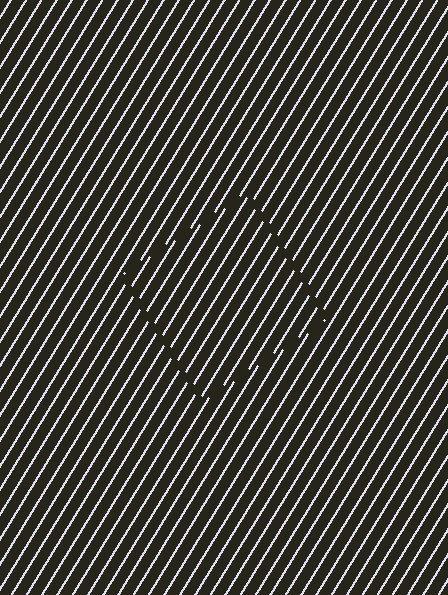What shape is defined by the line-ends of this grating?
An illusory square. The interior of the shape contains the same grating, shifted by half a period — the contour is defined by the phase discontinuity where line-ends from the inner and outer gratings abut.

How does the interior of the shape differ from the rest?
The interior of the shape contains the same grating, shifted by half a period — the contour is defined by the phase discontinuity where line-ends from the inner and outer gratings abut.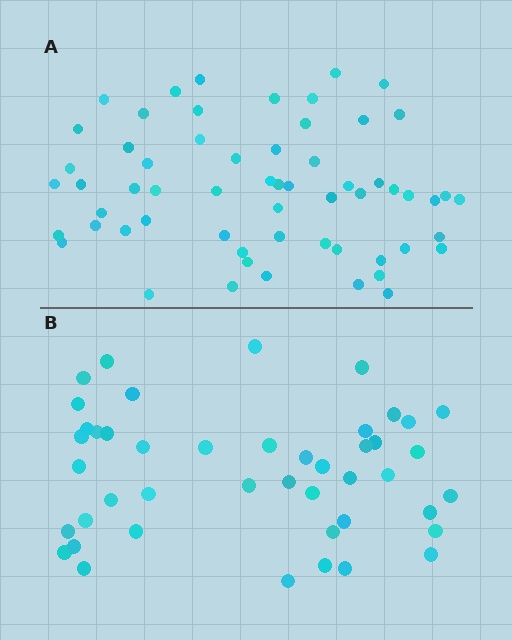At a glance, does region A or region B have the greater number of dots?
Region A (the top region) has more dots.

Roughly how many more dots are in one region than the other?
Region A has approximately 15 more dots than region B.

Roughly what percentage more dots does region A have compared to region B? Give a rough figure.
About 35% more.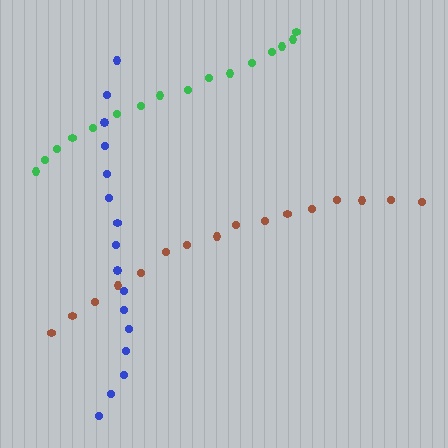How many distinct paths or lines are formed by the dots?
There are 3 distinct paths.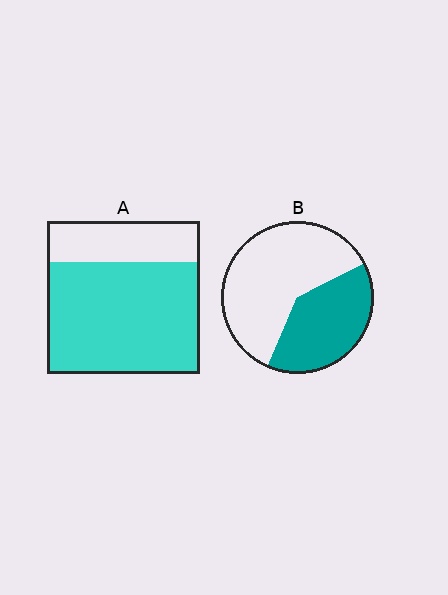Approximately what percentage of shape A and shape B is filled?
A is approximately 75% and B is approximately 40%.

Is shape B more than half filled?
No.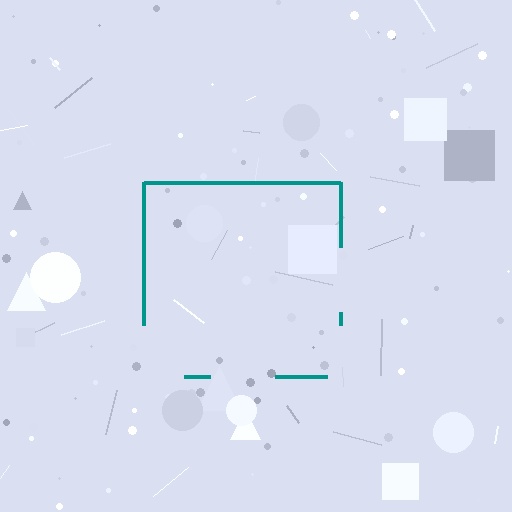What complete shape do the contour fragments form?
The contour fragments form a square.